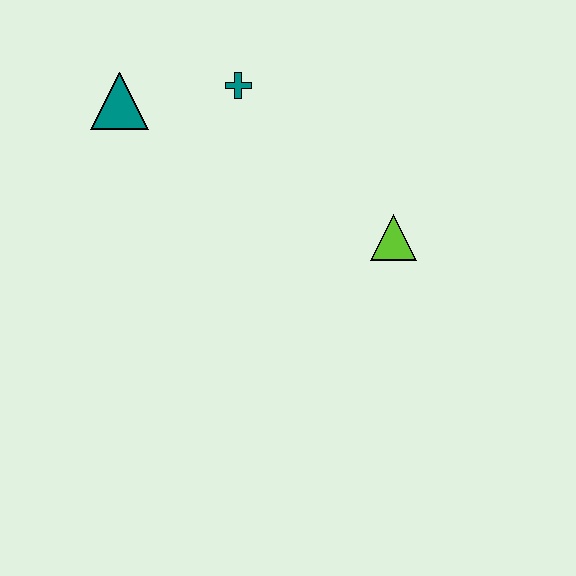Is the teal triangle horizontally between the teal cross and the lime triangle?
No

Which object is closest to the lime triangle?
The teal cross is closest to the lime triangle.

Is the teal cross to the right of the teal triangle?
Yes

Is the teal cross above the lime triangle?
Yes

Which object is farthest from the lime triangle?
The teal triangle is farthest from the lime triangle.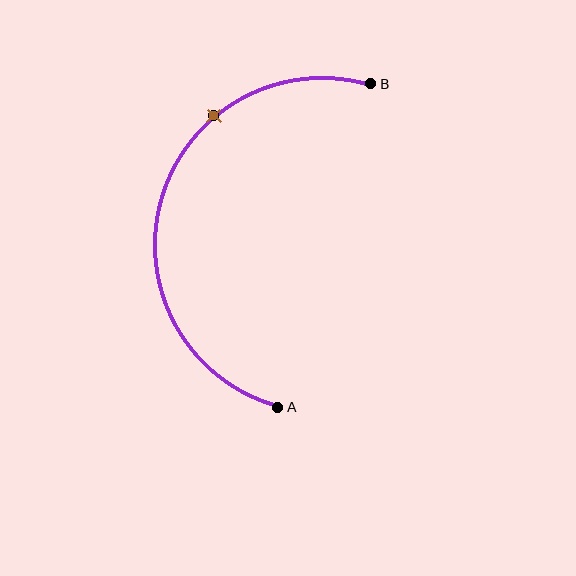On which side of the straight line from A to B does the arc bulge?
The arc bulges to the left of the straight line connecting A and B.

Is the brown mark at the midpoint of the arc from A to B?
No. The brown mark lies on the arc but is closer to endpoint B. The arc midpoint would be at the point on the curve equidistant along the arc from both A and B.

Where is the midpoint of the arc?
The arc midpoint is the point on the curve farthest from the straight line joining A and B. It sits to the left of that line.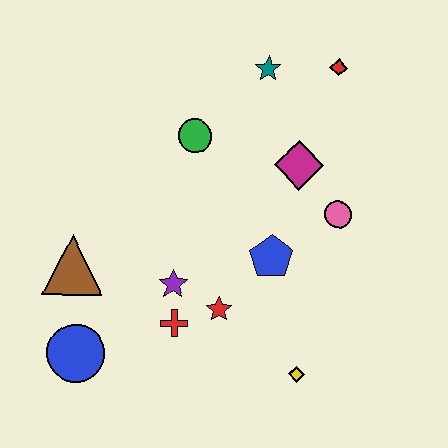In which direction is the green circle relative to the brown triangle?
The green circle is above the brown triangle.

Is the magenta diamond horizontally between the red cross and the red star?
No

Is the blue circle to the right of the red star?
No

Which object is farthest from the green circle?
The yellow diamond is farthest from the green circle.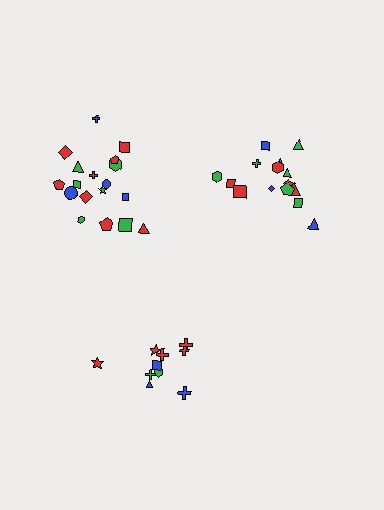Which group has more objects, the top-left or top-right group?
The top-left group.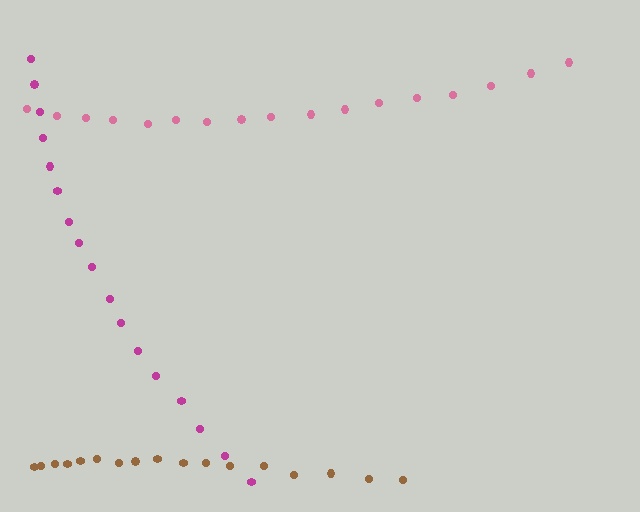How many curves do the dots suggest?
There are 3 distinct paths.